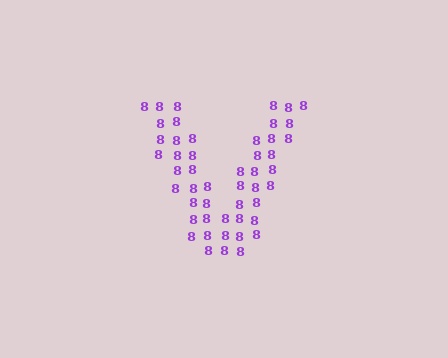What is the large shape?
The large shape is the letter V.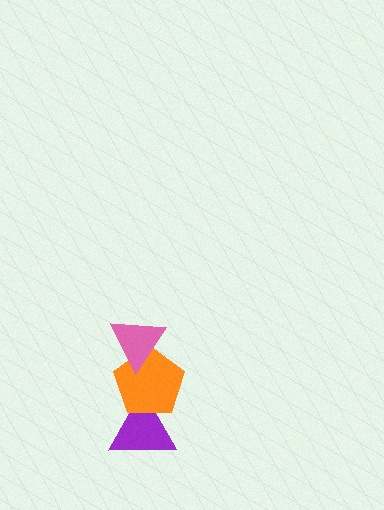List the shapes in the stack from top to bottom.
From top to bottom: the pink triangle, the orange pentagon, the purple triangle.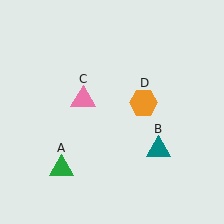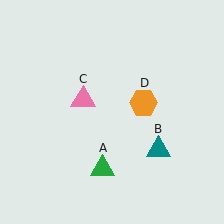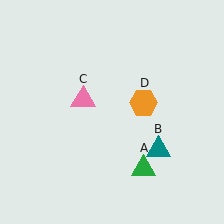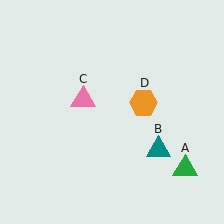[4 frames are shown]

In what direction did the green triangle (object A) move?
The green triangle (object A) moved right.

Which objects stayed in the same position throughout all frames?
Teal triangle (object B) and pink triangle (object C) and orange hexagon (object D) remained stationary.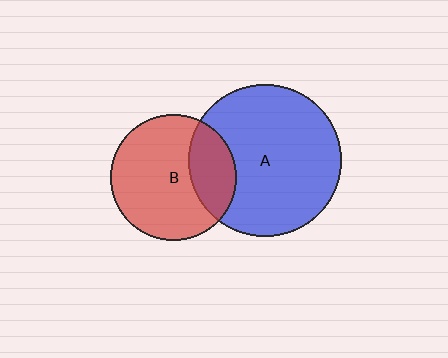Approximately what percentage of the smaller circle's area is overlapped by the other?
Approximately 25%.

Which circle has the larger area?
Circle A (blue).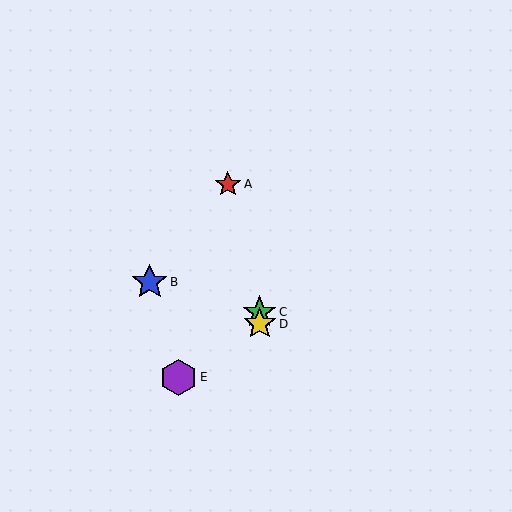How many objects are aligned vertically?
2 objects (C, D) are aligned vertically.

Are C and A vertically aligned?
No, C is at x≈260 and A is at x≈228.